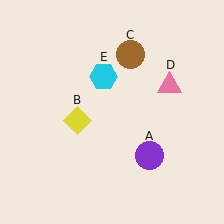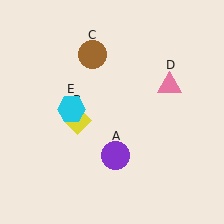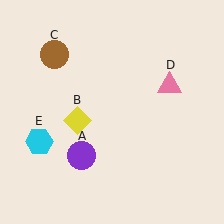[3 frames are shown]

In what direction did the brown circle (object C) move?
The brown circle (object C) moved left.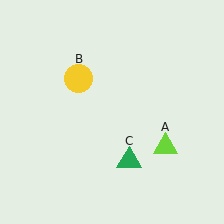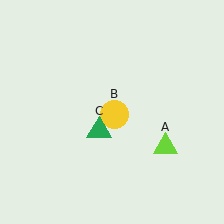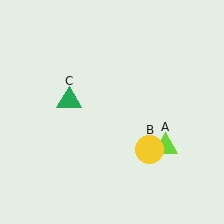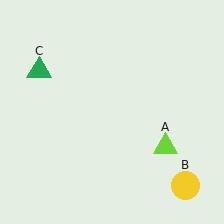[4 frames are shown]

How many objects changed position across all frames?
2 objects changed position: yellow circle (object B), green triangle (object C).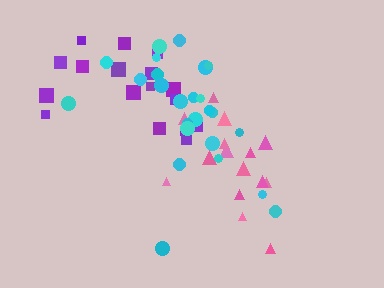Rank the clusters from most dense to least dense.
cyan, pink, purple.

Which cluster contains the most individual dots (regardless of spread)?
Cyan (26).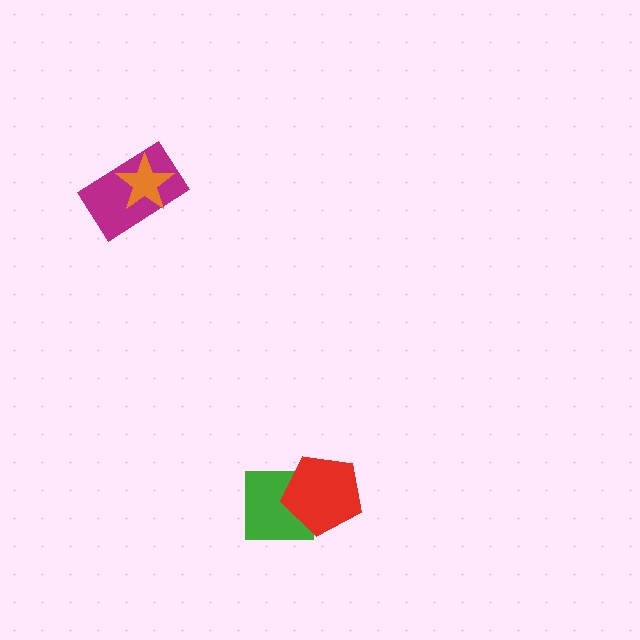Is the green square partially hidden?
Yes, it is partially covered by another shape.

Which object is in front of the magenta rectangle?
The orange star is in front of the magenta rectangle.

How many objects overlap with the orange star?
1 object overlaps with the orange star.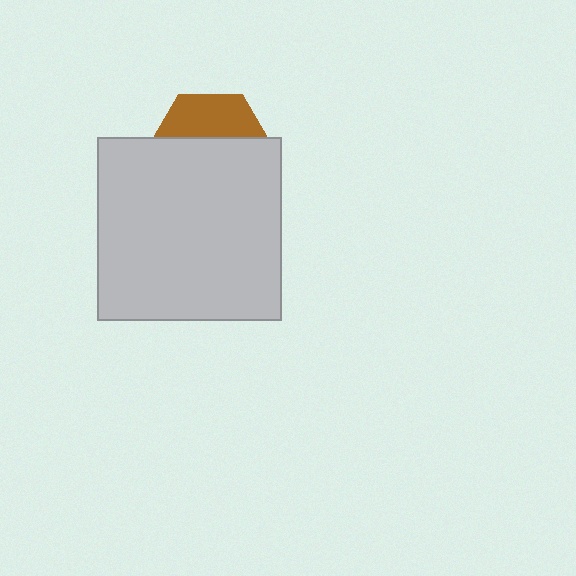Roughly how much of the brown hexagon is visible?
A small part of it is visible (roughly 36%).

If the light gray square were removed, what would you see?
You would see the complete brown hexagon.